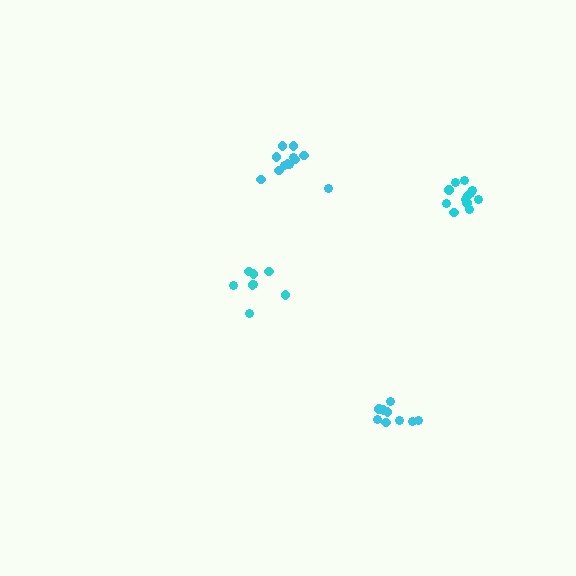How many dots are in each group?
Group 1: 10 dots, Group 2: 12 dots, Group 3: 8 dots, Group 4: 13 dots (43 total).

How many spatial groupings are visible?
There are 4 spatial groupings.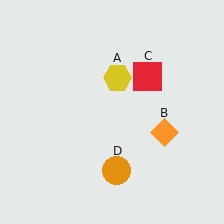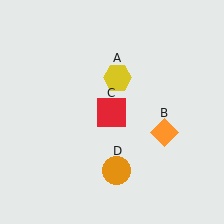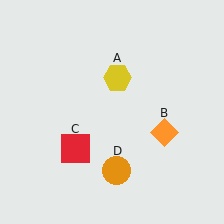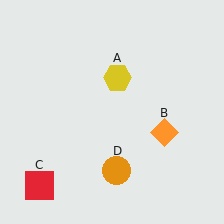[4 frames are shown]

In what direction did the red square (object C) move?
The red square (object C) moved down and to the left.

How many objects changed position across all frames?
1 object changed position: red square (object C).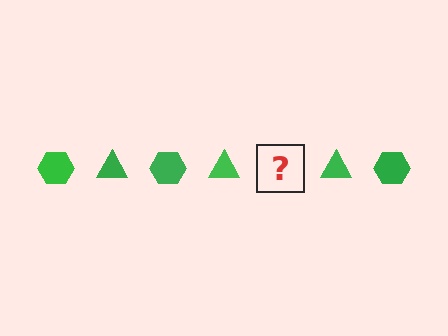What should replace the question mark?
The question mark should be replaced with a green hexagon.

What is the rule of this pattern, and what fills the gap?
The rule is that the pattern cycles through hexagon, triangle shapes in green. The gap should be filled with a green hexagon.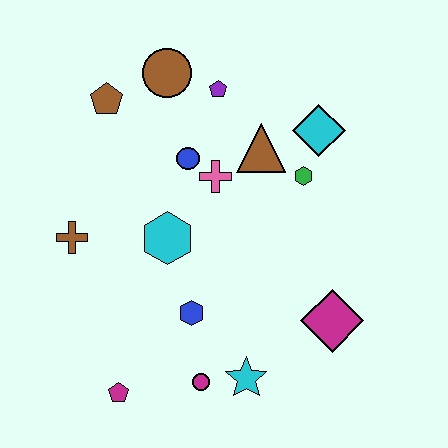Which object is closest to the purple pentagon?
The brown circle is closest to the purple pentagon.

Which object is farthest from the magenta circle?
The brown circle is farthest from the magenta circle.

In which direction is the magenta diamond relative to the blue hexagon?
The magenta diamond is to the right of the blue hexagon.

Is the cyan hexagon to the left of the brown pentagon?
No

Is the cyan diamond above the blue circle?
Yes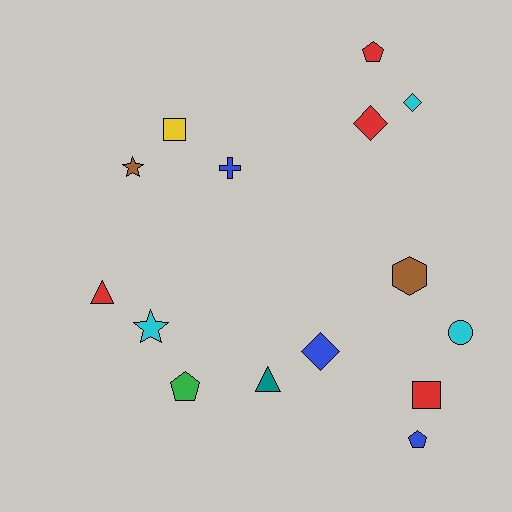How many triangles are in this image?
There are 2 triangles.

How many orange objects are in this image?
There are no orange objects.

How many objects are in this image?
There are 15 objects.